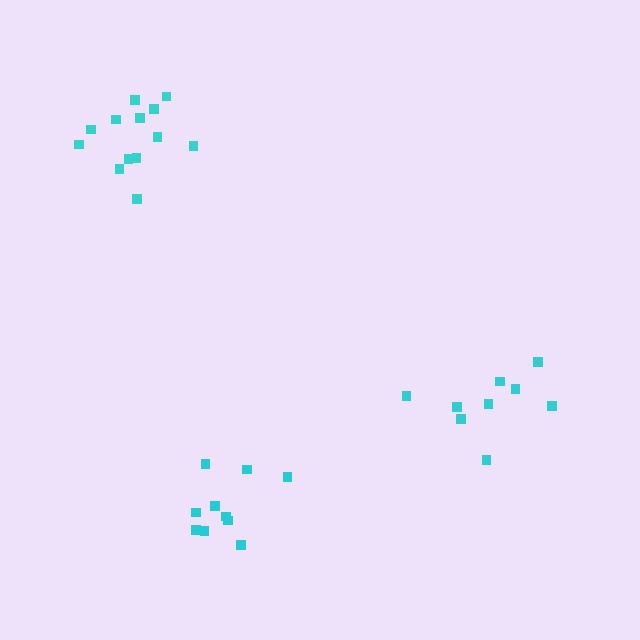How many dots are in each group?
Group 1: 9 dots, Group 2: 13 dots, Group 3: 10 dots (32 total).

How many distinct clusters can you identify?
There are 3 distinct clusters.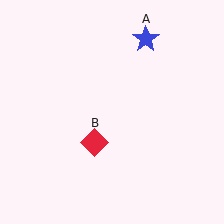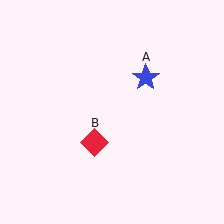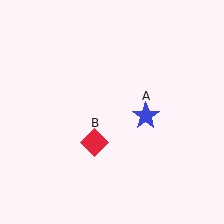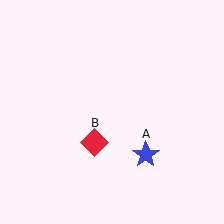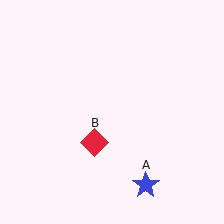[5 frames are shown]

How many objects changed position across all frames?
1 object changed position: blue star (object A).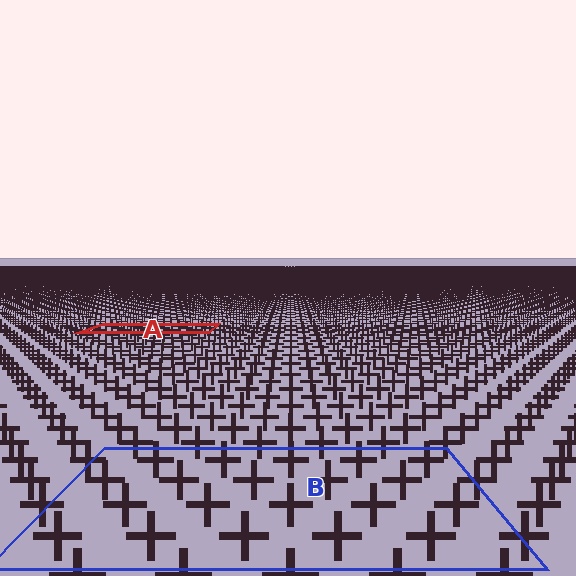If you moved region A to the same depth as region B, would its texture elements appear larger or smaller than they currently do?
They would appear larger. At a closer depth, the same texture elements are projected at a bigger on-screen size.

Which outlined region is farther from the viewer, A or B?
Region A is farther from the viewer — the texture elements inside it appear smaller and more densely packed.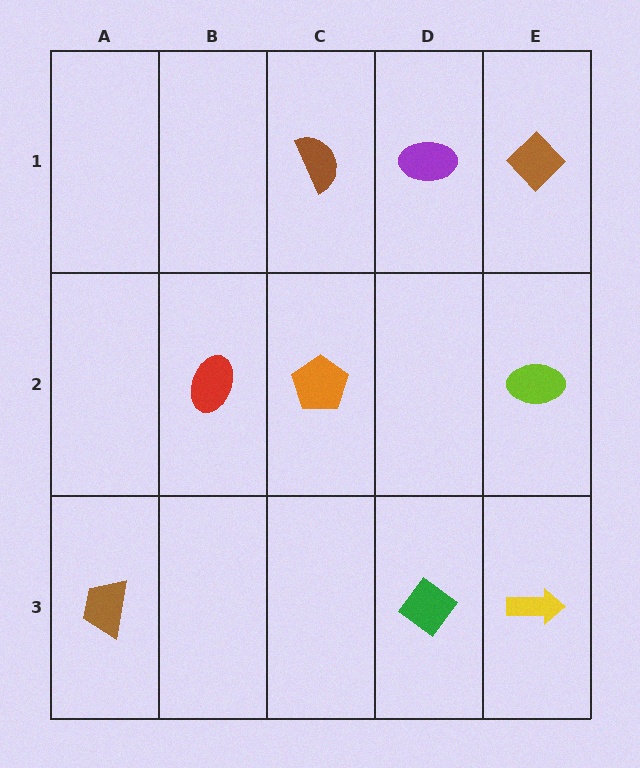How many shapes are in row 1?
3 shapes.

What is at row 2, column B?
A red ellipse.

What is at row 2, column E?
A lime ellipse.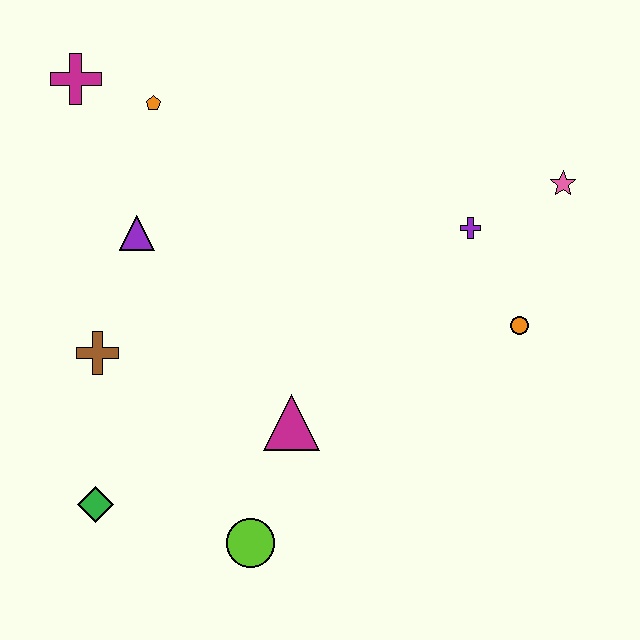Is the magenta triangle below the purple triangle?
Yes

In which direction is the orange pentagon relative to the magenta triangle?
The orange pentagon is above the magenta triangle.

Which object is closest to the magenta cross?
The orange pentagon is closest to the magenta cross.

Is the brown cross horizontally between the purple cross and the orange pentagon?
No